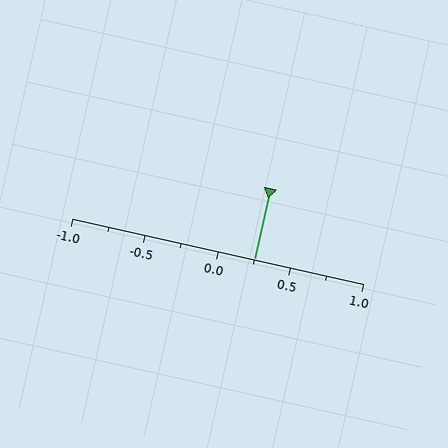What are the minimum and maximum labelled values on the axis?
The axis runs from -1.0 to 1.0.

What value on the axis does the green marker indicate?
The marker indicates approximately 0.25.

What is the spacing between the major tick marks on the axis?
The major ticks are spaced 0.5 apart.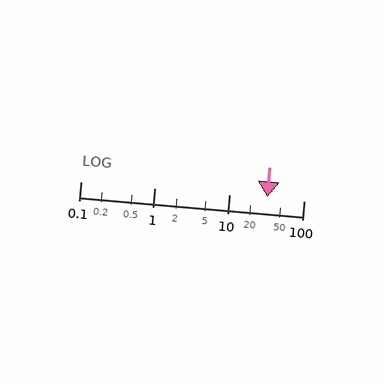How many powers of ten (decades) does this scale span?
The scale spans 3 decades, from 0.1 to 100.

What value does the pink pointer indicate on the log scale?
The pointer indicates approximately 32.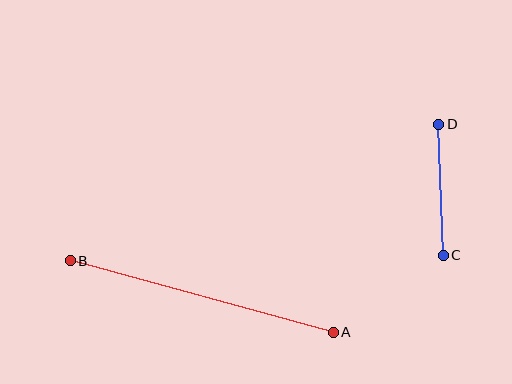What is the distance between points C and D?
The distance is approximately 131 pixels.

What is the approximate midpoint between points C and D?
The midpoint is at approximately (441, 190) pixels.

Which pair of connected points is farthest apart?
Points A and B are farthest apart.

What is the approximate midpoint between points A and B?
The midpoint is at approximately (202, 296) pixels.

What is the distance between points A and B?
The distance is approximately 272 pixels.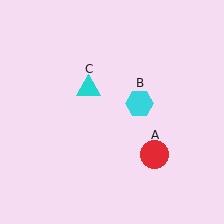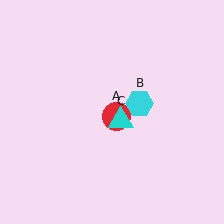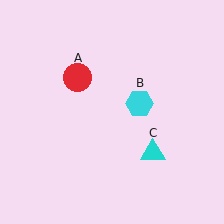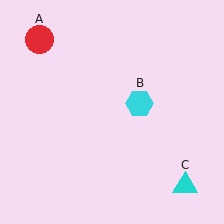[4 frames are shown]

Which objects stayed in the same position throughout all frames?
Cyan hexagon (object B) remained stationary.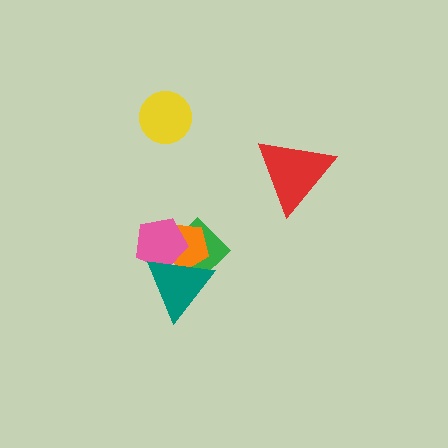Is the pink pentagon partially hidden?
Yes, it is partially covered by another shape.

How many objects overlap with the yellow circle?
0 objects overlap with the yellow circle.